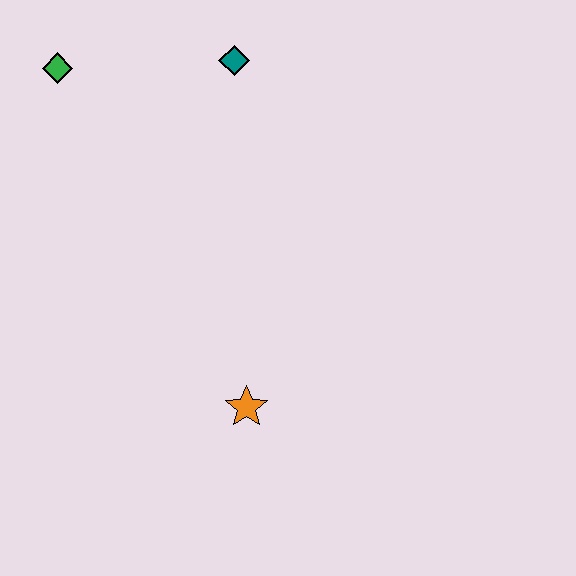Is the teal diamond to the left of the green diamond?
No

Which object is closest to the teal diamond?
The green diamond is closest to the teal diamond.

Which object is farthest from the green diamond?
The orange star is farthest from the green diamond.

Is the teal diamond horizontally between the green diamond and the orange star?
Yes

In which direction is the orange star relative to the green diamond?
The orange star is below the green diamond.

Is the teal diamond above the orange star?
Yes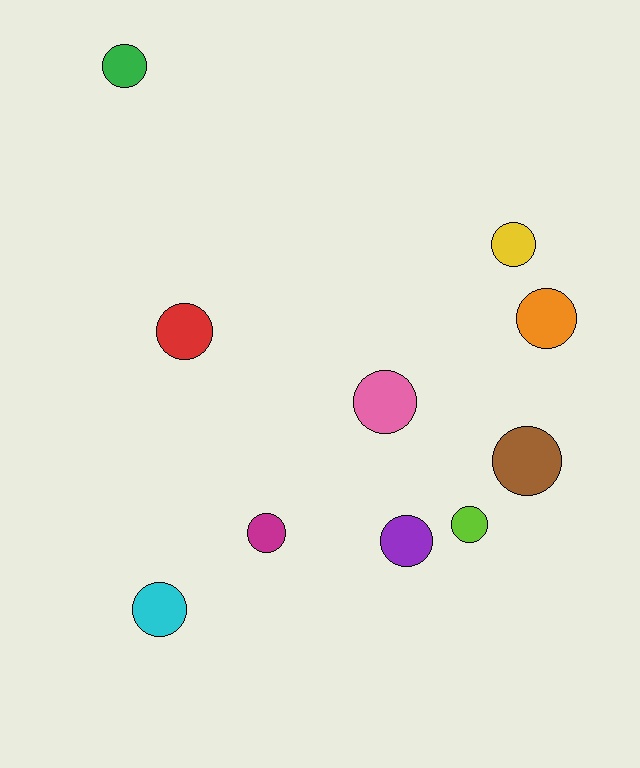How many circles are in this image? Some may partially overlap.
There are 10 circles.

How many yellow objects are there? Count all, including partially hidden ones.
There is 1 yellow object.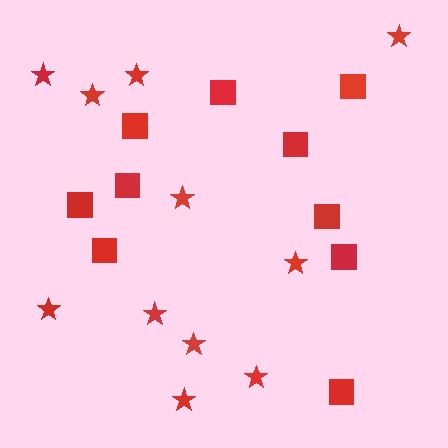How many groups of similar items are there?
There are 2 groups: one group of squares (10) and one group of stars (11).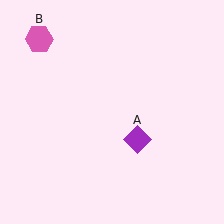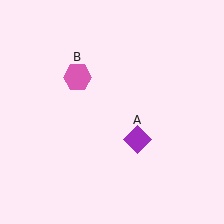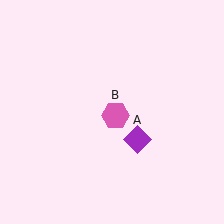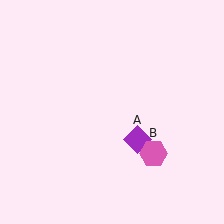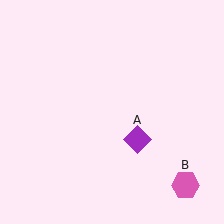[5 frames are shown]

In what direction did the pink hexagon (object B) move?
The pink hexagon (object B) moved down and to the right.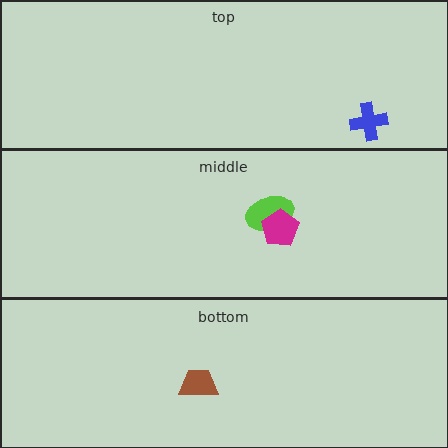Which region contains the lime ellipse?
The middle region.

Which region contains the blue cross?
The top region.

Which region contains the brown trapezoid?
The bottom region.